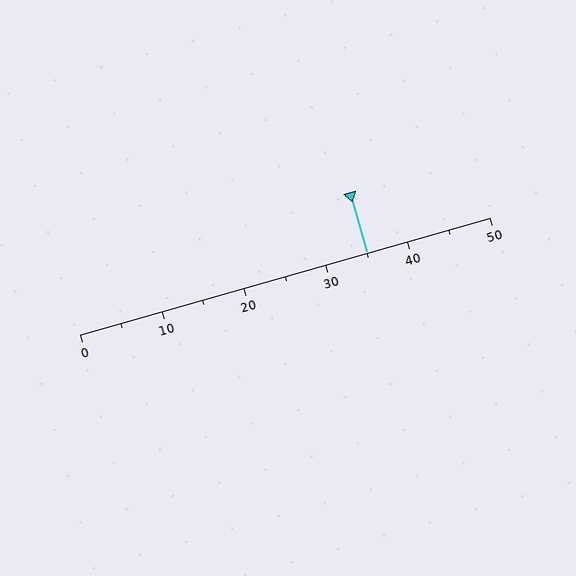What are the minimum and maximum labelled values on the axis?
The axis runs from 0 to 50.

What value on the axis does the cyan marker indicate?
The marker indicates approximately 35.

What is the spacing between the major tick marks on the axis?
The major ticks are spaced 10 apart.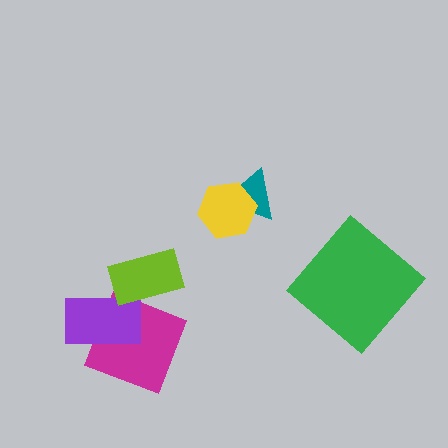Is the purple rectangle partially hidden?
Yes, it is partially covered by another shape.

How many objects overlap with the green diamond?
0 objects overlap with the green diamond.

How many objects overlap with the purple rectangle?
2 objects overlap with the purple rectangle.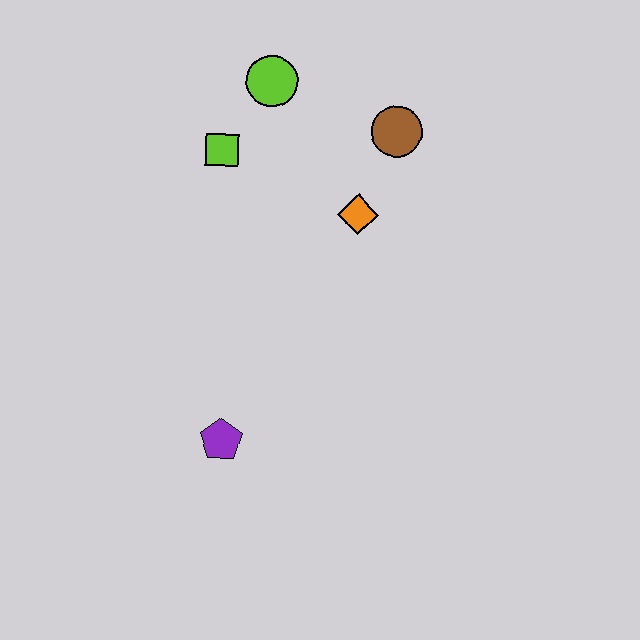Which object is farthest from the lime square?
The purple pentagon is farthest from the lime square.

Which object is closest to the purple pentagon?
The orange diamond is closest to the purple pentagon.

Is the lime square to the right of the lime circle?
No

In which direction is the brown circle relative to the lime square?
The brown circle is to the right of the lime square.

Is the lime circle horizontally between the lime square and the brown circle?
Yes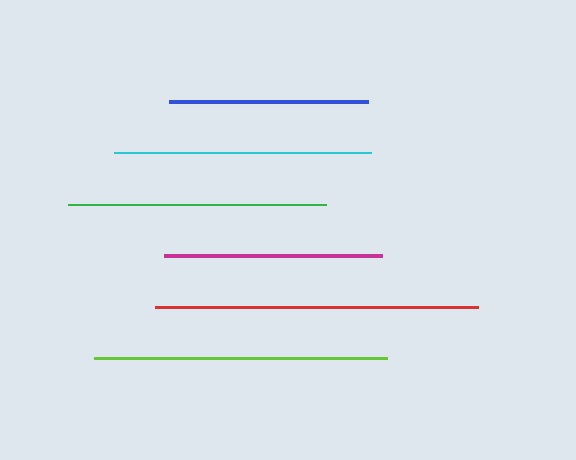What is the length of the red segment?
The red segment is approximately 322 pixels long.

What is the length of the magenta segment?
The magenta segment is approximately 217 pixels long.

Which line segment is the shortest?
The blue line is the shortest at approximately 199 pixels.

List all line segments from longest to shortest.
From longest to shortest: red, lime, green, cyan, magenta, blue.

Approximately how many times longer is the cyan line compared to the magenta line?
The cyan line is approximately 1.2 times the length of the magenta line.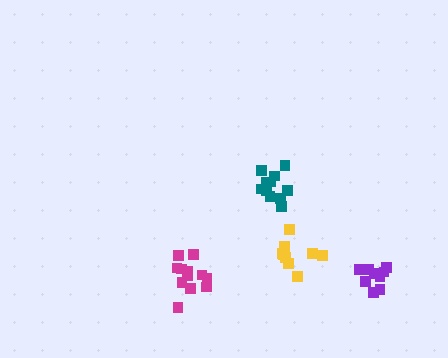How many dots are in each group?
Group 1: 11 dots, Group 2: 9 dots, Group 3: 12 dots, Group 4: 9 dots (41 total).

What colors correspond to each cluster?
The clusters are colored: teal, purple, magenta, yellow.